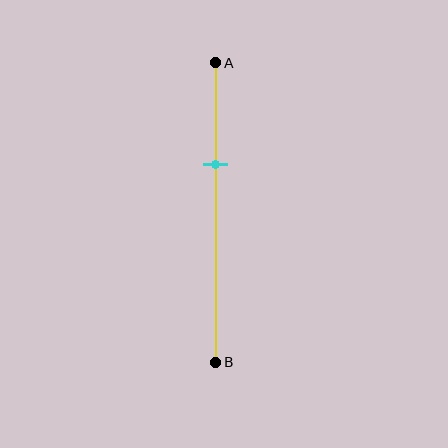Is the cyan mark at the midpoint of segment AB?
No, the mark is at about 35% from A, not at the 50% midpoint.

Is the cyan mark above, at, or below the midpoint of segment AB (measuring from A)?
The cyan mark is above the midpoint of segment AB.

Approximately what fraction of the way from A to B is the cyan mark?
The cyan mark is approximately 35% of the way from A to B.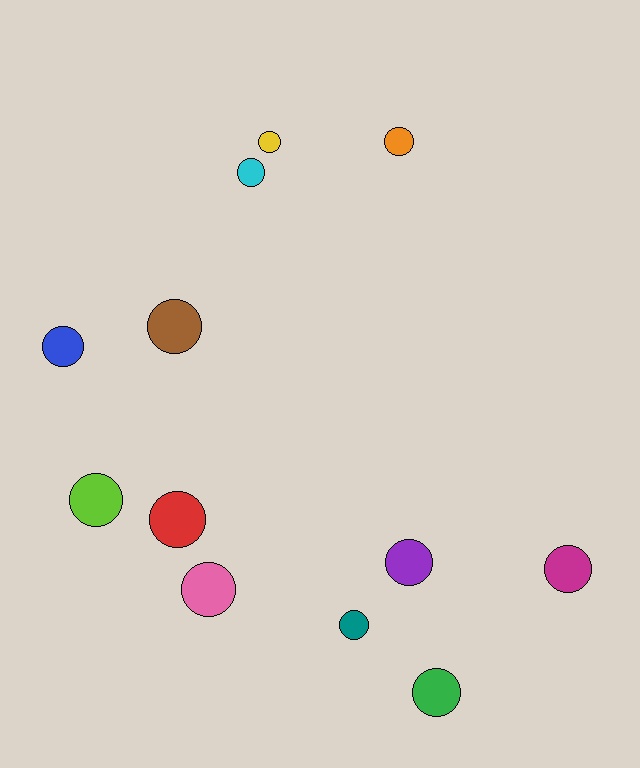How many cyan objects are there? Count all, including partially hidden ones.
There is 1 cyan object.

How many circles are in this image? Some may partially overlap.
There are 12 circles.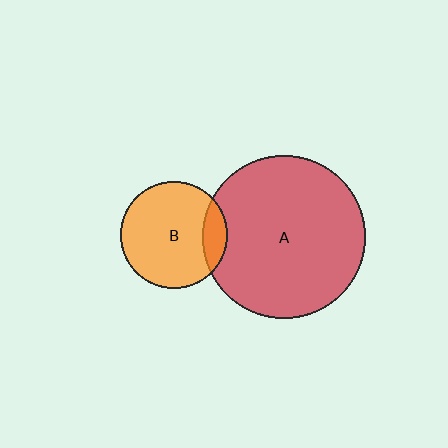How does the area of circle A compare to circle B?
Approximately 2.3 times.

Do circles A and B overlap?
Yes.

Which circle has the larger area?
Circle A (red).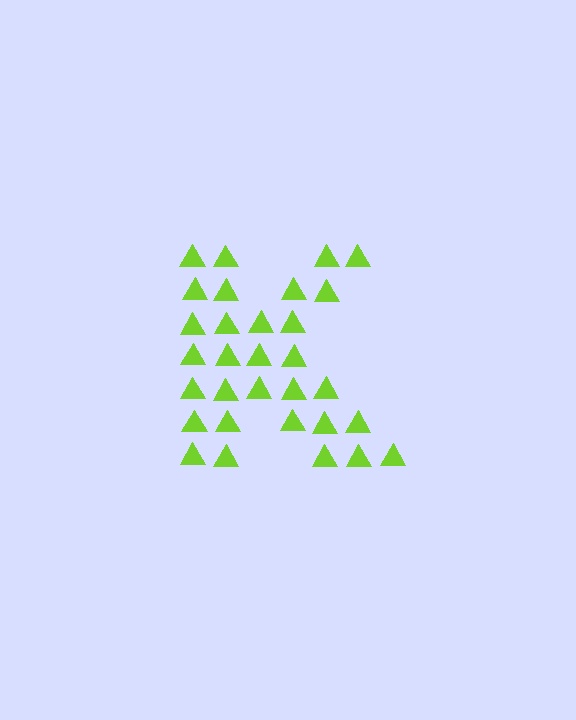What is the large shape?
The large shape is the letter K.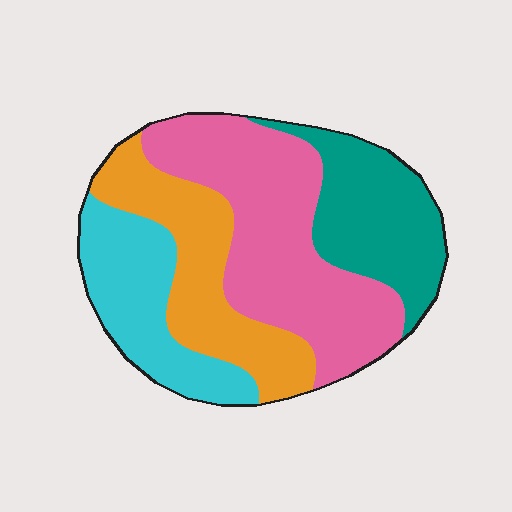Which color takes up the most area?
Pink, at roughly 35%.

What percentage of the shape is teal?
Teal takes up between a sixth and a third of the shape.